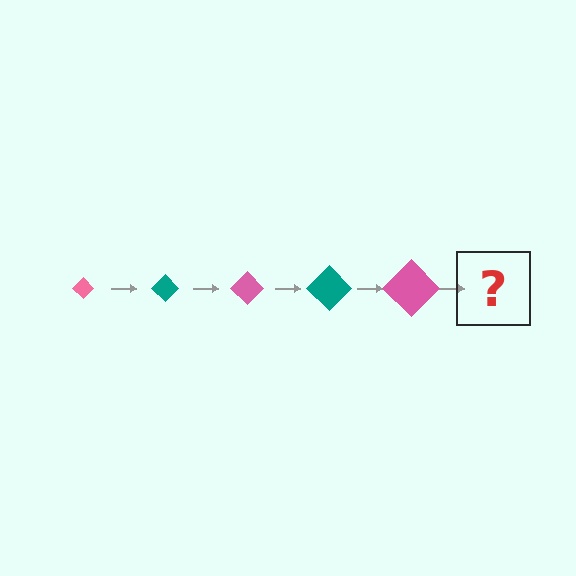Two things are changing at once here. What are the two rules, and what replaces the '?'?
The two rules are that the diamond grows larger each step and the color cycles through pink and teal. The '?' should be a teal diamond, larger than the previous one.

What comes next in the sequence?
The next element should be a teal diamond, larger than the previous one.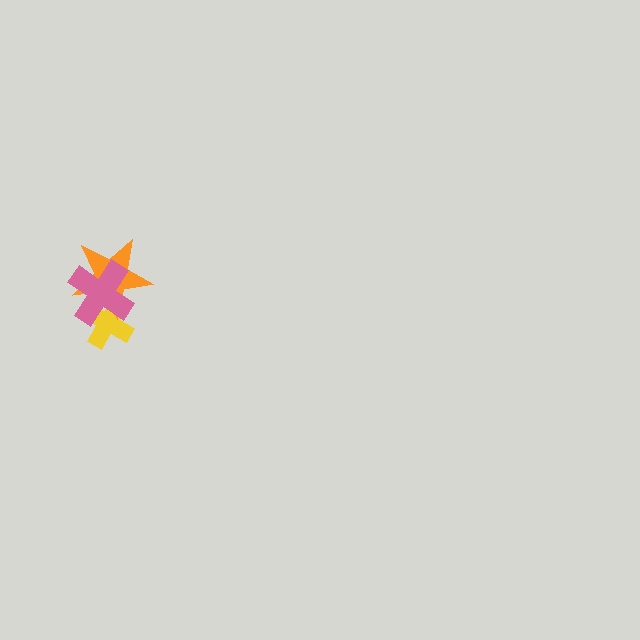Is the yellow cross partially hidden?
Yes, it is partially covered by another shape.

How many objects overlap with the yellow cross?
2 objects overlap with the yellow cross.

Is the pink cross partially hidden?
No, no other shape covers it.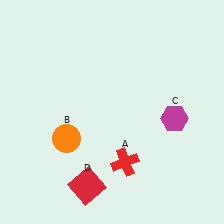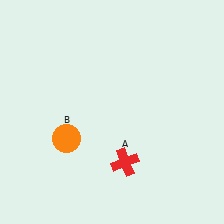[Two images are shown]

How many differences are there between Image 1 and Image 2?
There are 2 differences between the two images.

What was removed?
The magenta hexagon (C), the red square (D) were removed in Image 2.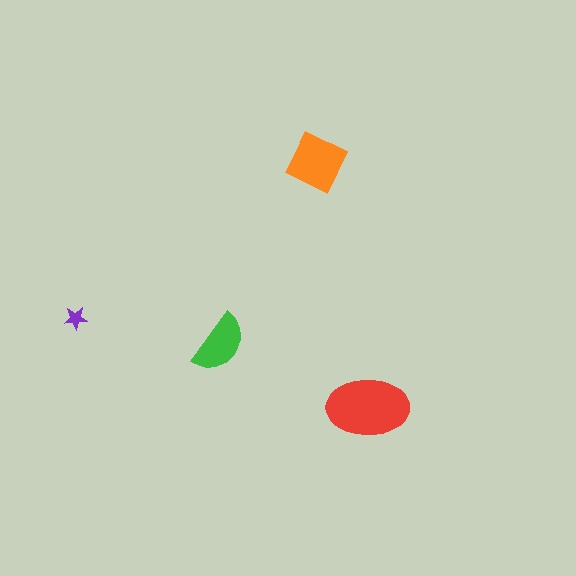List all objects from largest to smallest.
The red ellipse, the orange diamond, the green semicircle, the purple star.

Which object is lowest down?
The red ellipse is bottommost.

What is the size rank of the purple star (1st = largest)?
4th.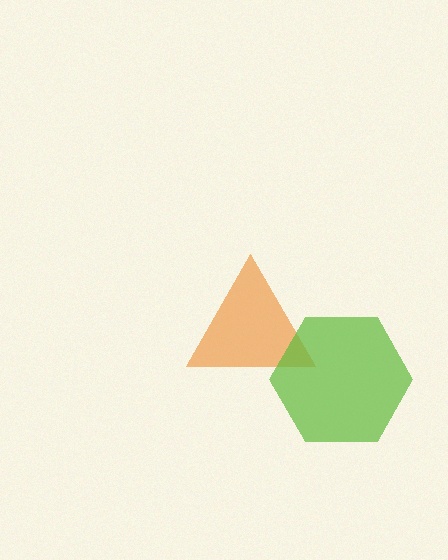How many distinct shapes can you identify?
There are 2 distinct shapes: an orange triangle, a lime hexagon.